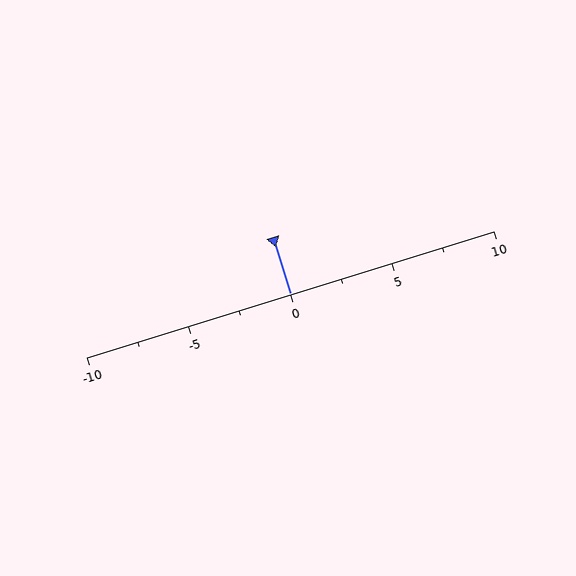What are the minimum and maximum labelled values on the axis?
The axis runs from -10 to 10.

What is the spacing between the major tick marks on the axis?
The major ticks are spaced 5 apart.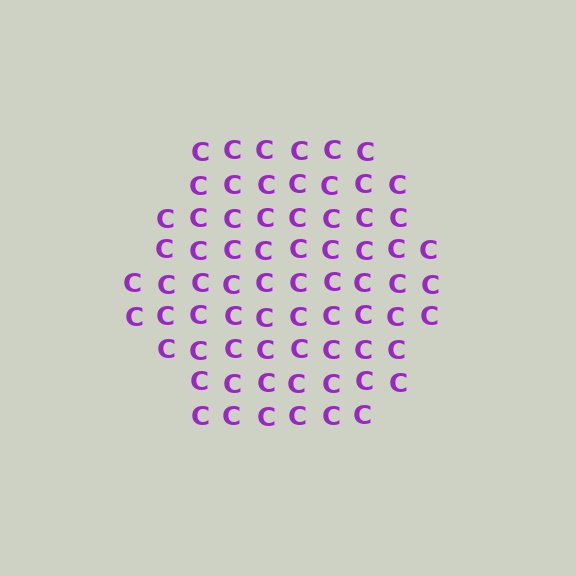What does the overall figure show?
The overall figure shows a hexagon.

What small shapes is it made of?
It is made of small letter C's.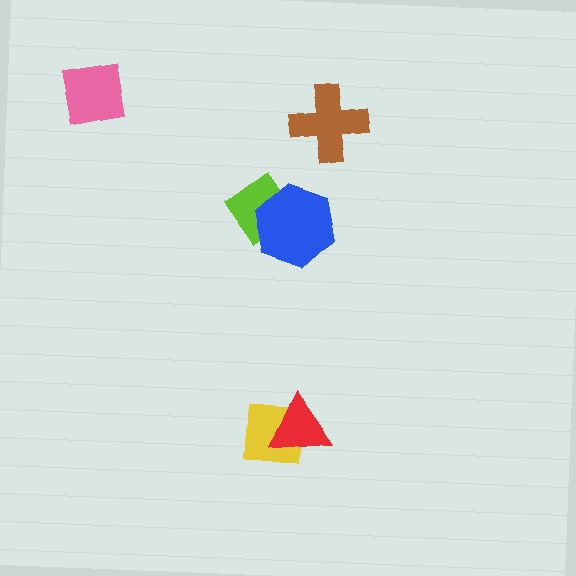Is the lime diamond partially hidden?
Yes, it is partially covered by another shape.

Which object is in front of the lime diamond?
The blue hexagon is in front of the lime diamond.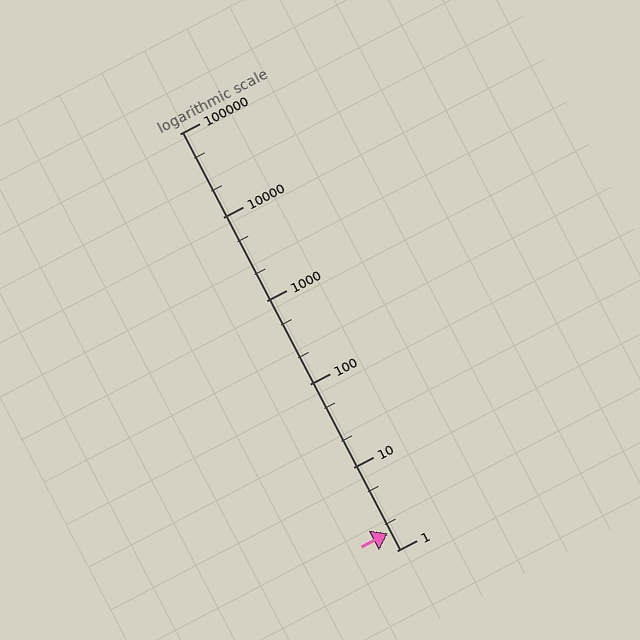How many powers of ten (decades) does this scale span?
The scale spans 5 decades, from 1 to 100000.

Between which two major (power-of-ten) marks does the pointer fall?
The pointer is between 1 and 10.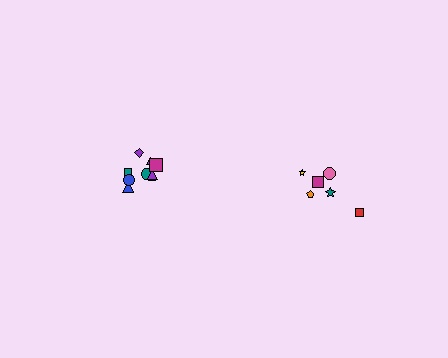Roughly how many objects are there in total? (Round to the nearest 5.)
Roughly 15 objects in total.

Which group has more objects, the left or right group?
The left group.